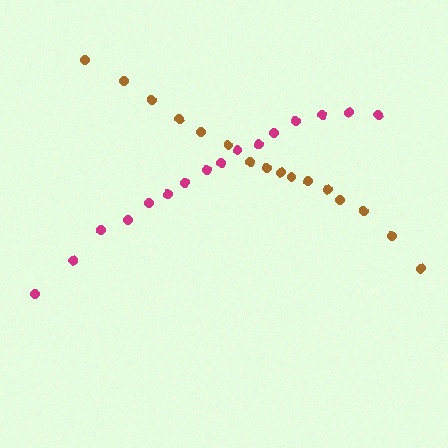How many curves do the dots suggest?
There are 2 distinct paths.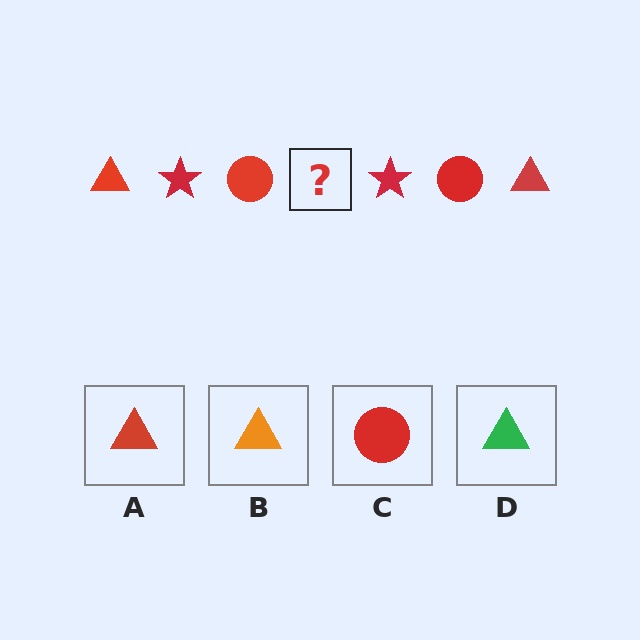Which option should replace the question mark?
Option A.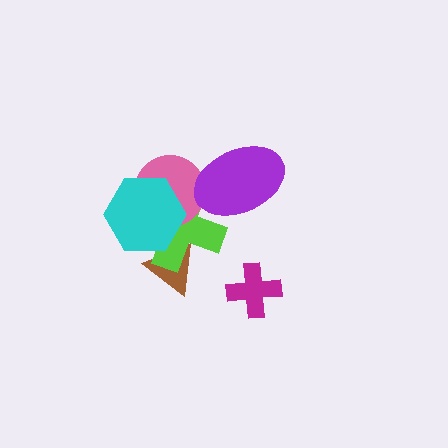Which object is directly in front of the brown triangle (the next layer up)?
The lime cross is directly in front of the brown triangle.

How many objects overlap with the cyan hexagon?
3 objects overlap with the cyan hexagon.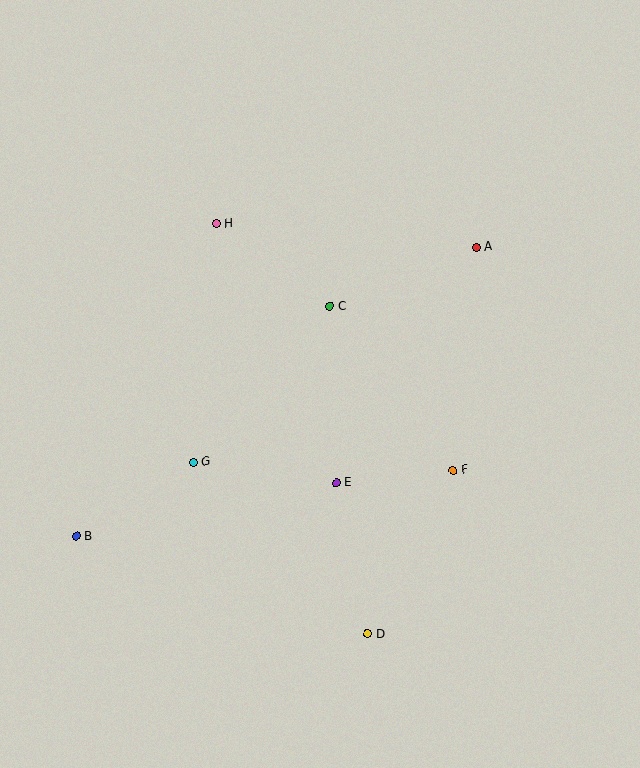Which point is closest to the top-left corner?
Point H is closest to the top-left corner.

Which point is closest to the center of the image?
Point C at (330, 306) is closest to the center.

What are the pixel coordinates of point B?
Point B is at (76, 536).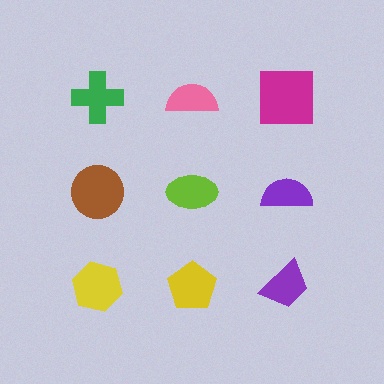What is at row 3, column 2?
A yellow pentagon.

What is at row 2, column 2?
A lime ellipse.